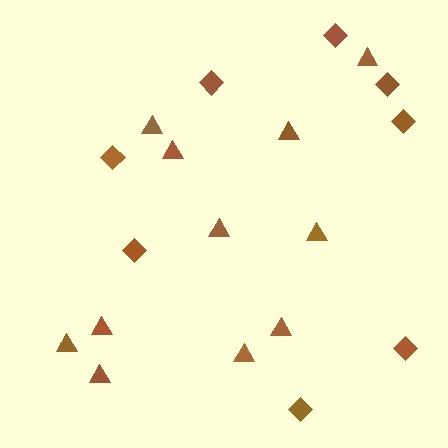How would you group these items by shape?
There are 2 groups: one group of triangles (11) and one group of diamonds (8).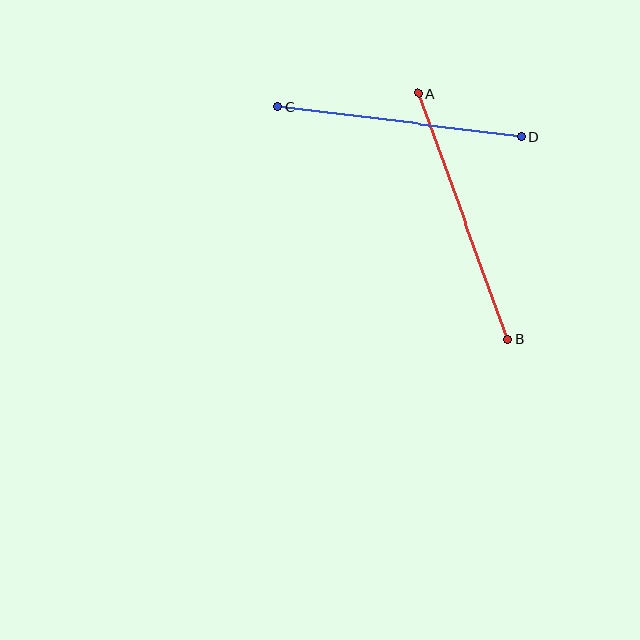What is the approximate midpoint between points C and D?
The midpoint is at approximately (399, 122) pixels.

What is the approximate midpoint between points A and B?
The midpoint is at approximately (463, 216) pixels.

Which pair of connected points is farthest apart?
Points A and B are farthest apart.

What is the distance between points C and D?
The distance is approximately 245 pixels.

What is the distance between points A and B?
The distance is approximately 262 pixels.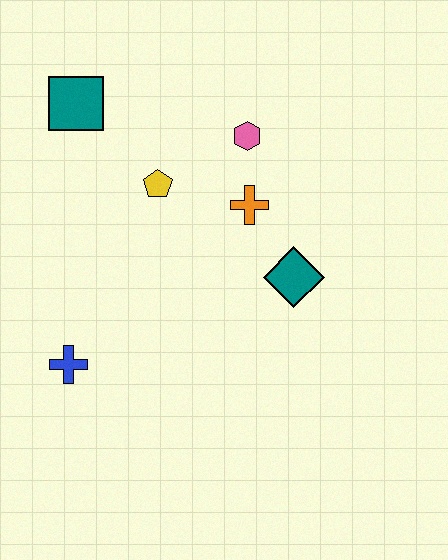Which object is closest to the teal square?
The yellow pentagon is closest to the teal square.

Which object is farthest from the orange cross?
The blue cross is farthest from the orange cross.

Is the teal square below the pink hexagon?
No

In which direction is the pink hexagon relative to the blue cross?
The pink hexagon is above the blue cross.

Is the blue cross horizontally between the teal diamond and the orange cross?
No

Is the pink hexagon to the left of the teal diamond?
Yes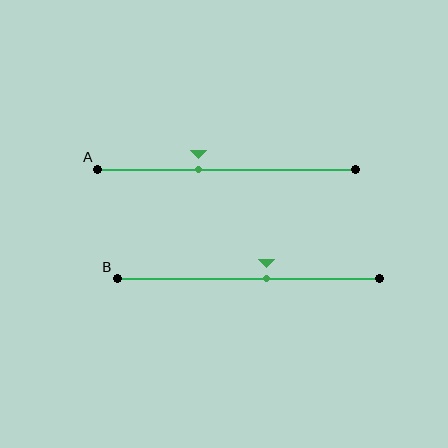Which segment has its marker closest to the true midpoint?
Segment B has its marker closest to the true midpoint.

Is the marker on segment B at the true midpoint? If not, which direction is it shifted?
No, the marker on segment B is shifted to the right by about 7% of the segment length.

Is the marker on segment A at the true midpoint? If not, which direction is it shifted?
No, the marker on segment A is shifted to the left by about 11% of the segment length.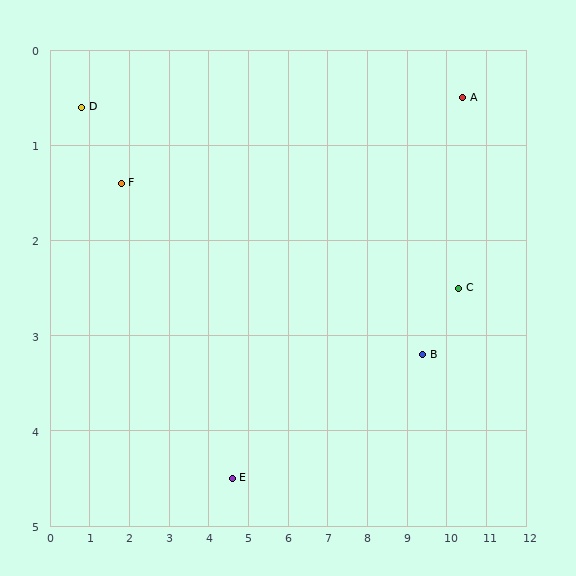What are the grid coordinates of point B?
Point B is at approximately (9.4, 3.2).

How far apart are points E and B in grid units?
Points E and B are about 5.0 grid units apart.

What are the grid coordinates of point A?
Point A is at approximately (10.4, 0.5).